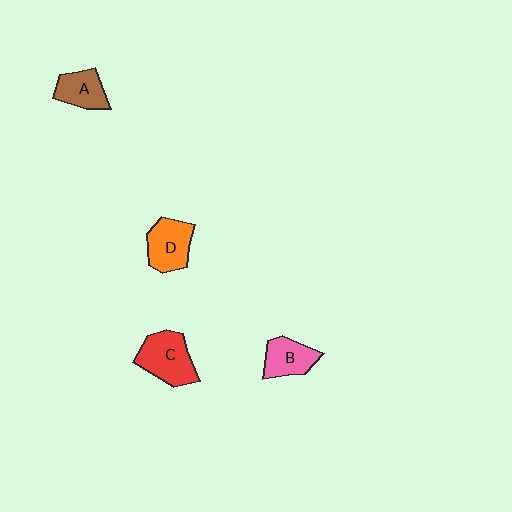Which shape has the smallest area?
Shape A (brown).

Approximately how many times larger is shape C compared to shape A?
Approximately 1.5 times.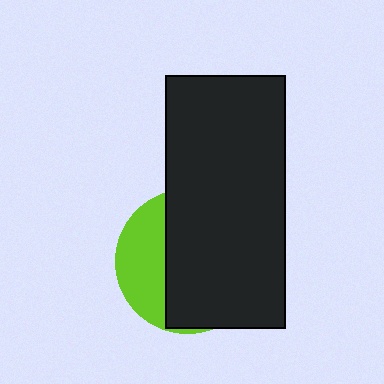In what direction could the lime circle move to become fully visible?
The lime circle could move left. That would shift it out from behind the black rectangle entirely.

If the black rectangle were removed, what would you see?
You would see the complete lime circle.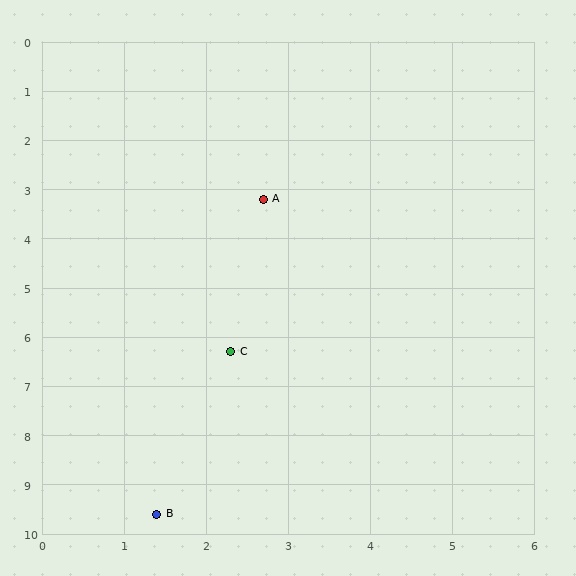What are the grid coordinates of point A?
Point A is at approximately (2.7, 3.2).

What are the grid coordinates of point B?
Point B is at approximately (1.4, 9.6).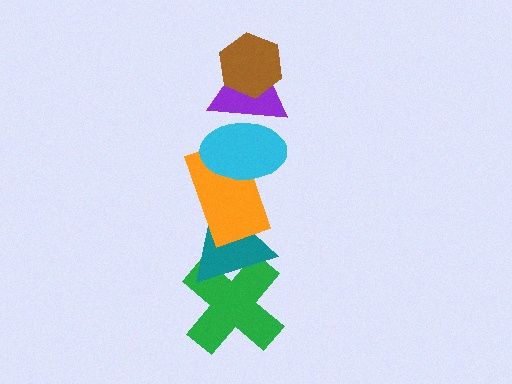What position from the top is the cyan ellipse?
The cyan ellipse is 3rd from the top.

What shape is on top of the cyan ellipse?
The purple triangle is on top of the cyan ellipse.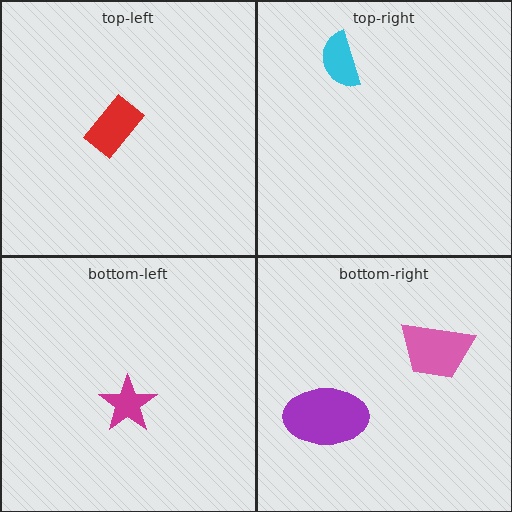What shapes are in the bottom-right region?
The pink trapezoid, the purple ellipse.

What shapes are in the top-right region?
The cyan semicircle.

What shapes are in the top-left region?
The red rectangle.